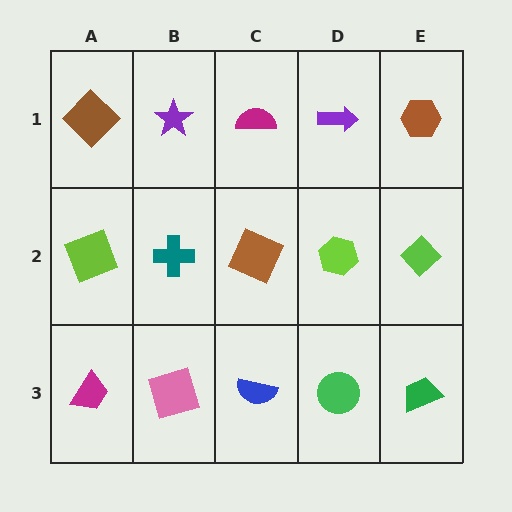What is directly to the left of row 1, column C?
A purple star.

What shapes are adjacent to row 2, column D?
A purple arrow (row 1, column D), a green circle (row 3, column D), a brown square (row 2, column C), a lime diamond (row 2, column E).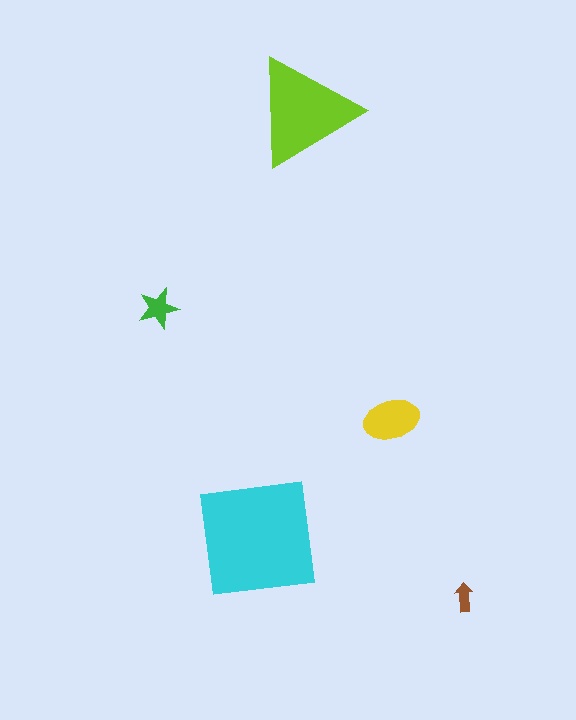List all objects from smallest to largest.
The brown arrow, the green star, the yellow ellipse, the lime triangle, the cyan square.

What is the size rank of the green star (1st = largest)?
4th.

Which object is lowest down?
The brown arrow is bottommost.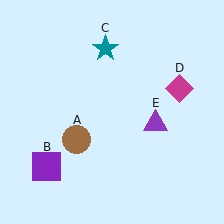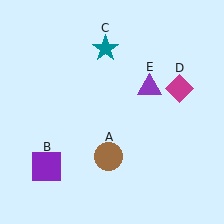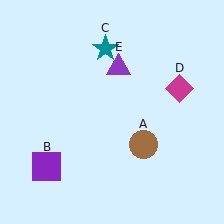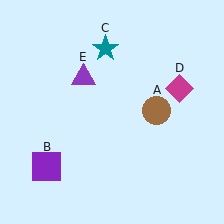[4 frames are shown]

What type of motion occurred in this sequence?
The brown circle (object A), purple triangle (object E) rotated counterclockwise around the center of the scene.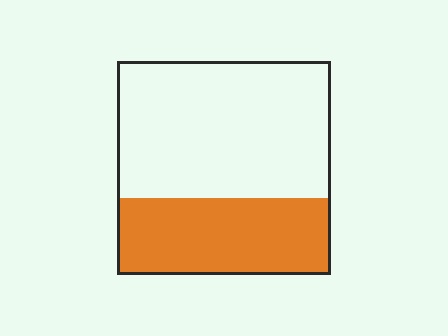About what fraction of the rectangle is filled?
About three eighths (3/8).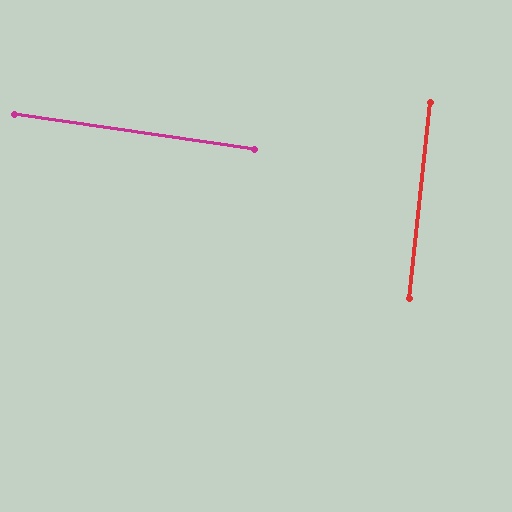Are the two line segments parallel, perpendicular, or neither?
Perpendicular — they meet at approximately 88°.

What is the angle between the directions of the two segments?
Approximately 88 degrees.